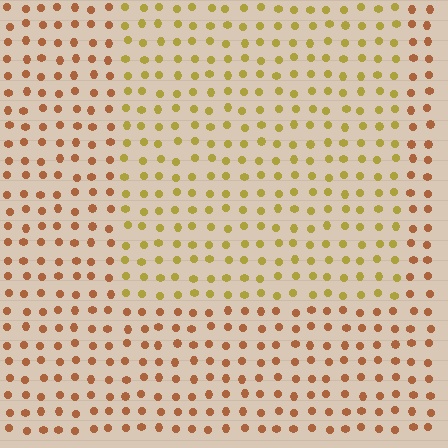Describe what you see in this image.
The image is filled with small brown elements in a uniform arrangement. A rectangle-shaped region is visible where the elements are tinted to a slightly different hue, forming a subtle color boundary.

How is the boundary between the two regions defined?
The boundary is defined purely by a slight shift in hue (about 33 degrees). Spacing, size, and orientation are identical on both sides.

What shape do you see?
I see a rectangle.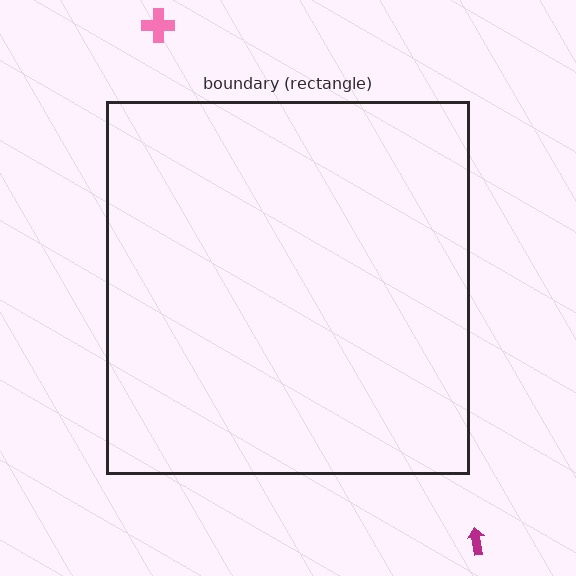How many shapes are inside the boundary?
0 inside, 2 outside.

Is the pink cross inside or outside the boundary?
Outside.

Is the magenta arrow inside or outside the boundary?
Outside.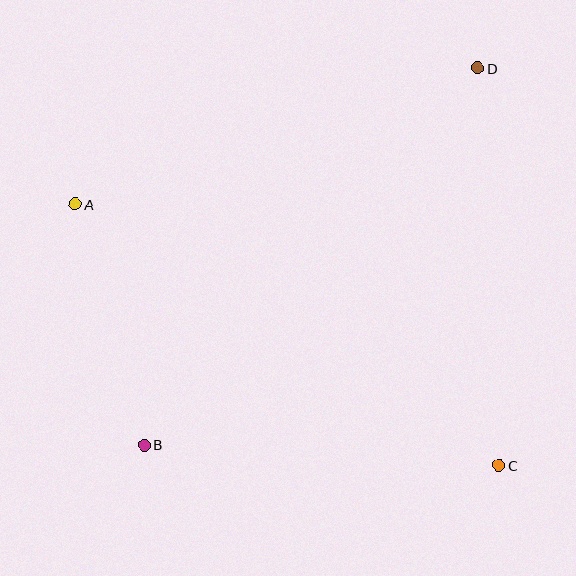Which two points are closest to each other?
Points A and B are closest to each other.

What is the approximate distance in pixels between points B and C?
The distance between B and C is approximately 356 pixels.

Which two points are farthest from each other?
Points B and D are farthest from each other.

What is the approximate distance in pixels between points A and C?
The distance between A and C is approximately 498 pixels.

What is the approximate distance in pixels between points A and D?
The distance between A and D is approximately 425 pixels.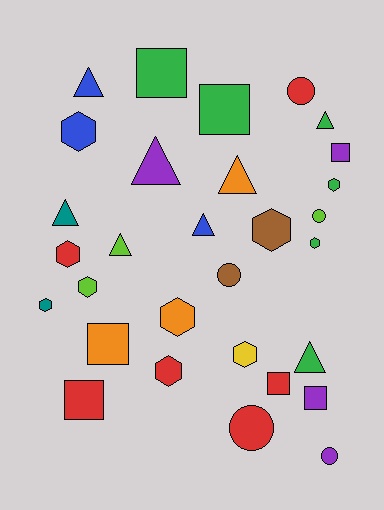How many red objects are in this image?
There are 6 red objects.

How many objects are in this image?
There are 30 objects.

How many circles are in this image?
There are 5 circles.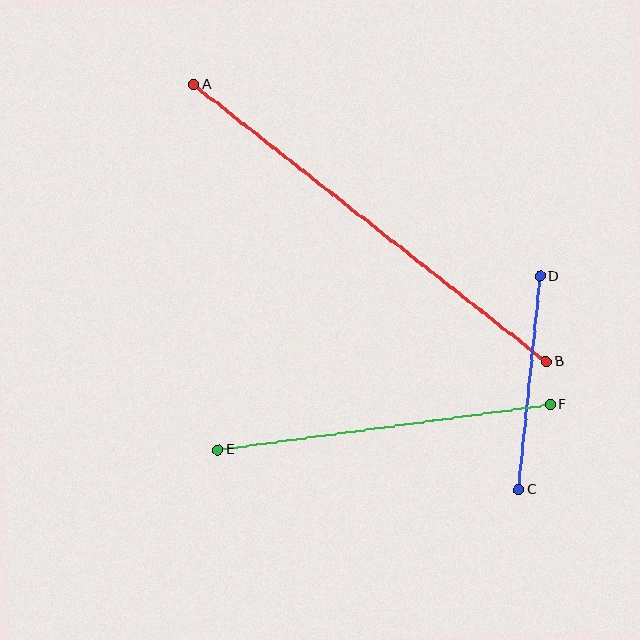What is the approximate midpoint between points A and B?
The midpoint is at approximately (370, 223) pixels.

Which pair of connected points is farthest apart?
Points A and B are farthest apart.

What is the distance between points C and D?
The distance is approximately 215 pixels.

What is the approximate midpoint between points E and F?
The midpoint is at approximately (384, 427) pixels.